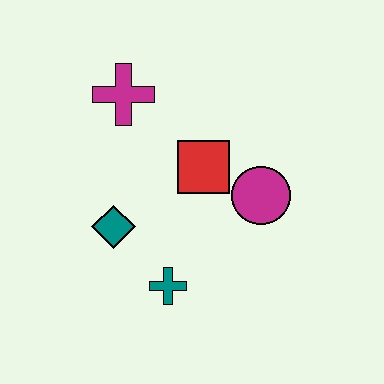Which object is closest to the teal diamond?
The teal cross is closest to the teal diamond.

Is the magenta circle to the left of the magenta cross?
No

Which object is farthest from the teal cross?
The magenta cross is farthest from the teal cross.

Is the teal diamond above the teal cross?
Yes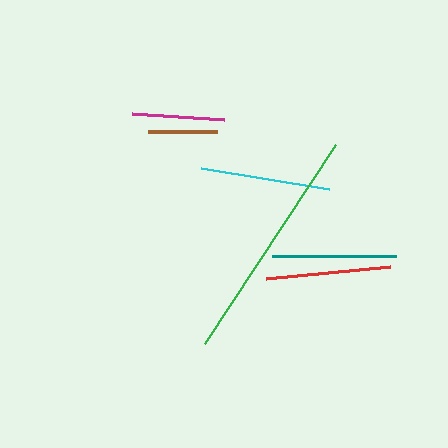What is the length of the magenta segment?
The magenta segment is approximately 92 pixels long.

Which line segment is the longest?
The green line is the longest at approximately 238 pixels.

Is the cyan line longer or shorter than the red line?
The cyan line is longer than the red line.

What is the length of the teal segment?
The teal segment is approximately 124 pixels long.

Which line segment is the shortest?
The brown line is the shortest at approximately 69 pixels.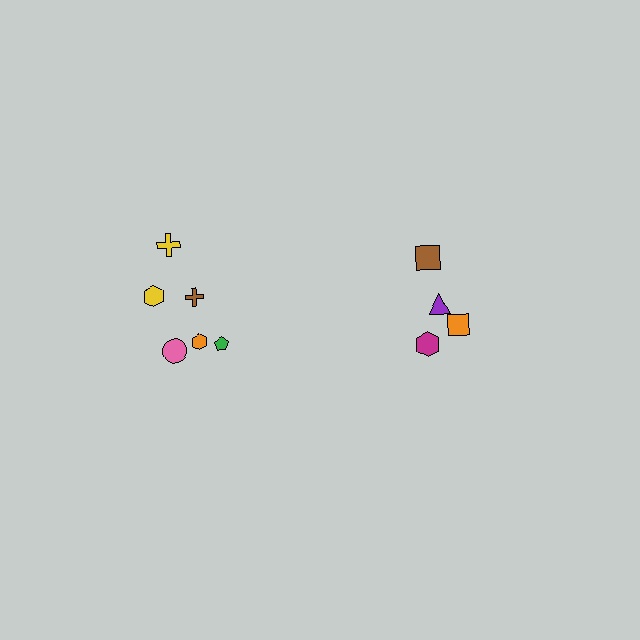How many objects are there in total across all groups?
There are 10 objects.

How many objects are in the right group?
There are 4 objects.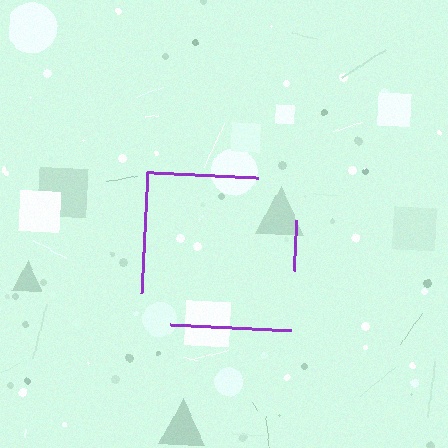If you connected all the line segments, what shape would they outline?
They would outline a square.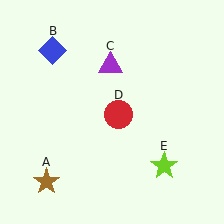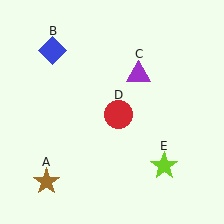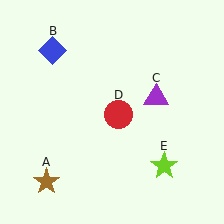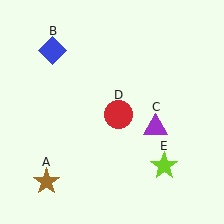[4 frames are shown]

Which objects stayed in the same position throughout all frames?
Brown star (object A) and blue diamond (object B) and red circle (object D) and lime star (object E) remained stationary.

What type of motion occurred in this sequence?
The purple triangle (object C) rotated clockwise around the center of the scene.